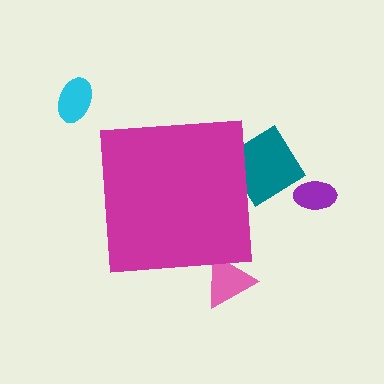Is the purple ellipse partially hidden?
No, the purple ellipse is fully visible.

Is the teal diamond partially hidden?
Yes, the teal diamond is partially hidden behind the magenta square.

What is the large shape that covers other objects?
A magenta square.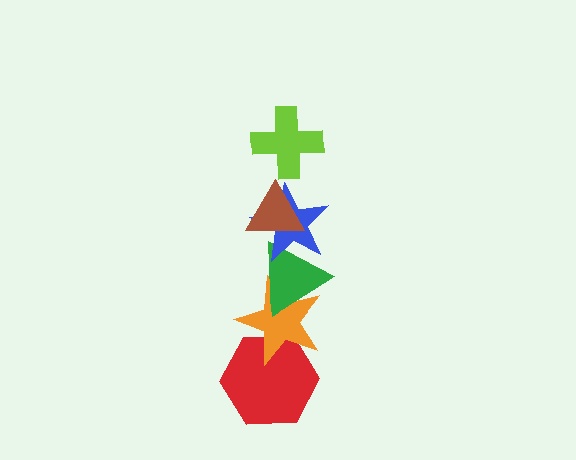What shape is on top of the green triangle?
The blue star is on top of the green triangle.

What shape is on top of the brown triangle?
The lime cross is on top of the brown triangle.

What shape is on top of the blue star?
The brown triangle is on top of the blue star.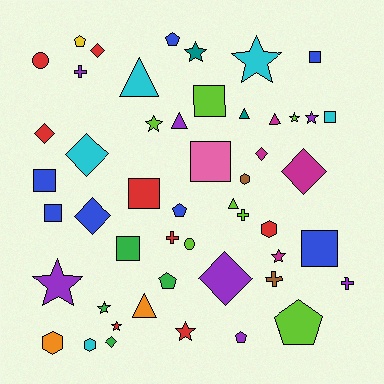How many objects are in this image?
There are 50 objects.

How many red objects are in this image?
There are 8 red objects.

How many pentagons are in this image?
There are 6 pentagons.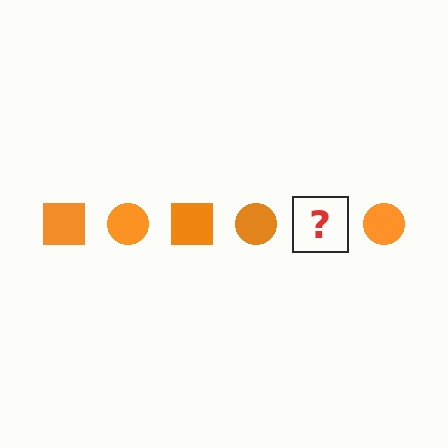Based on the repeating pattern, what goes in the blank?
The blank should be an orange square.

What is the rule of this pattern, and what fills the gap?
The rule is that the pattern cycles through square, circle shapes in orange. The gap should be filled with an orange square.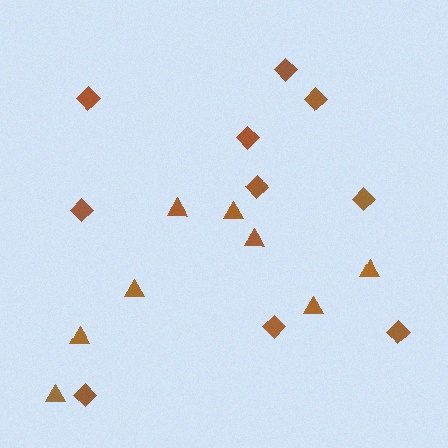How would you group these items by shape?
There are 2 groups: one group of triangles (8) and one group of diamonds (10).